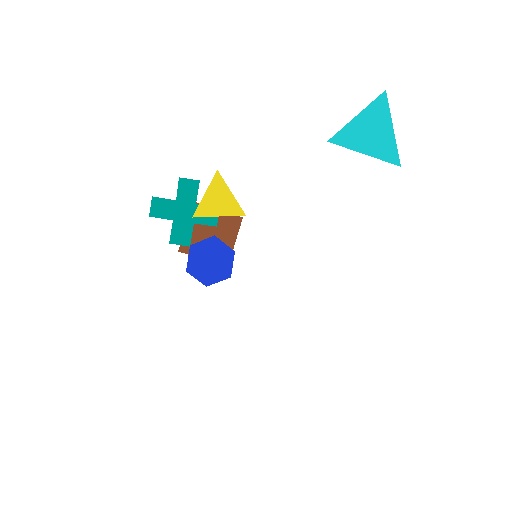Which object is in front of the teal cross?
The yellow triangle is in front of the teal cross.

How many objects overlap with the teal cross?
2 objects overlap with the teal cross.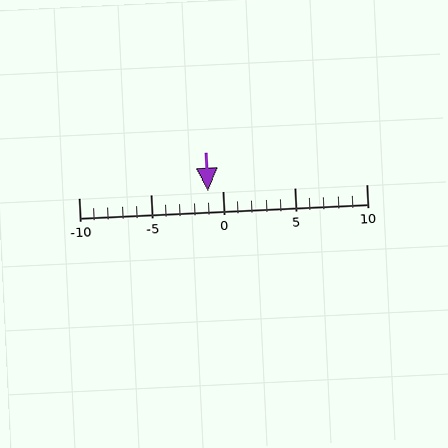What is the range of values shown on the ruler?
The ruler shows values from -10 to 10.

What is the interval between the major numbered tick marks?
The major tick marks are spaced 5 units apart.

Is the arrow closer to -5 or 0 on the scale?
The arrow is closer to 0.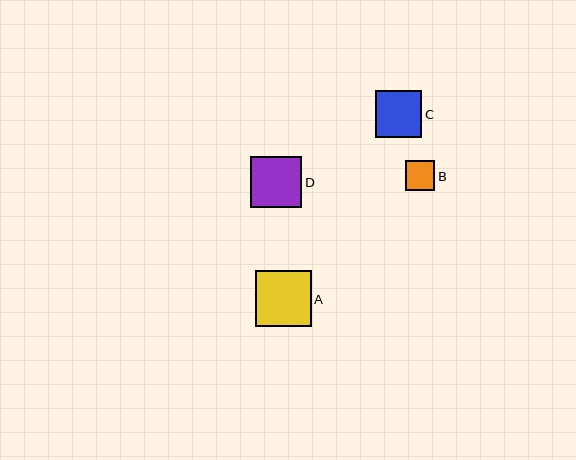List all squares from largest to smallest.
From largest to smallest: A, D, C, B.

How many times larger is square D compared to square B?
Square D is approximately 1.7 times the size of square B.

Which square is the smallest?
Square B is the smallest with a size of approximately 30 pixels.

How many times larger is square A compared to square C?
Square A is approximately 1.2 times the size of square C.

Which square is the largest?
Square A is the largest with a size of approximately 56 pixels.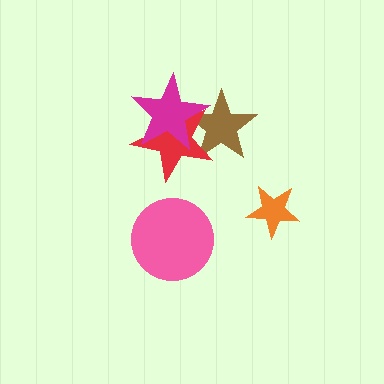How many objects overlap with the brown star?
2 objects overlap with the brown star.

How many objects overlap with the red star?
2 objects overlap with the red star.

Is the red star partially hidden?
Yes, it is partially covered by another shape.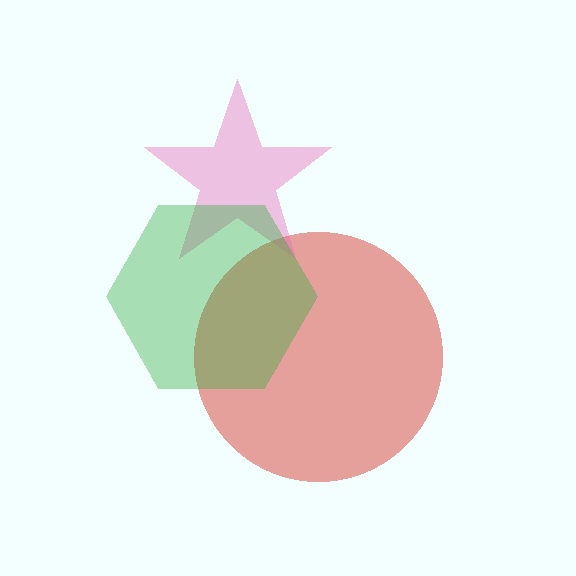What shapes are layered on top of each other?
The layered shapes are: a red circle, a pink star, a green hexagon.